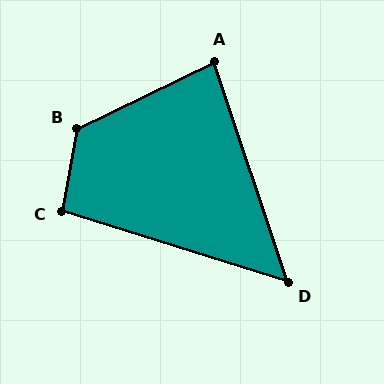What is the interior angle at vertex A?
Approximately 83 degrees (acute).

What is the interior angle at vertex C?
Approximately 97 degrees (obtuse).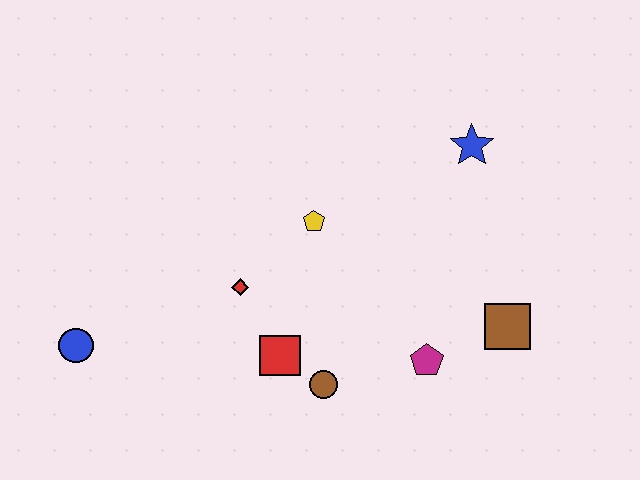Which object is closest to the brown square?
The magenta pentagon is closest to the brown square.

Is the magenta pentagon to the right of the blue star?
No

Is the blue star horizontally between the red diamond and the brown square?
Yes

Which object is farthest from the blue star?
The blue circle is farthest from the blue star.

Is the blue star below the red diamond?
No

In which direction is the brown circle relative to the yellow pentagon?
The brown circle is below the yellow pentagon.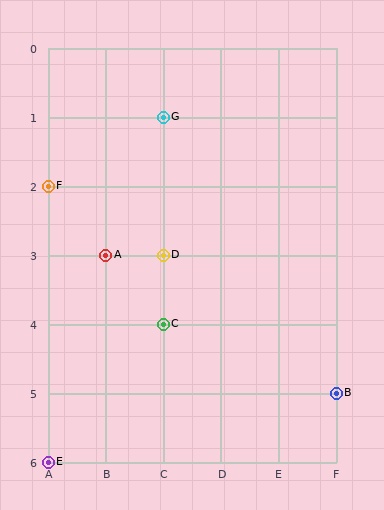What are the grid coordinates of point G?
Point G is at grid coordinates (C, 1).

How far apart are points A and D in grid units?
Points A and D are 1 column apart.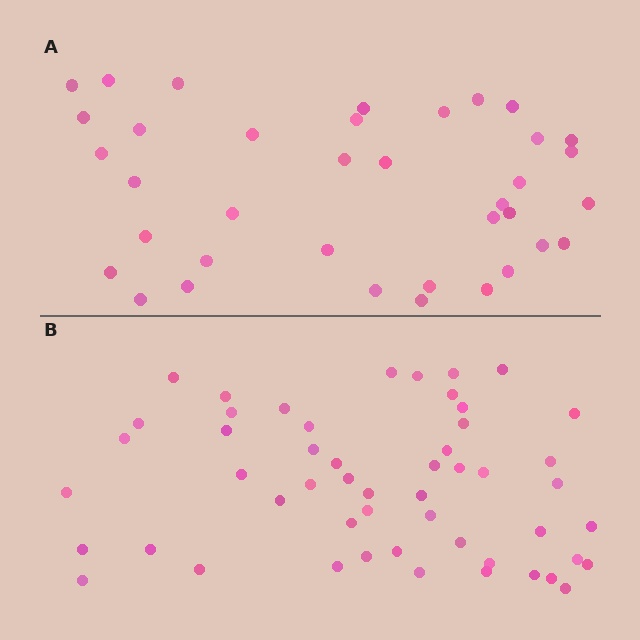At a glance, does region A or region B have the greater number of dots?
Region B (the bottom region) has more dots.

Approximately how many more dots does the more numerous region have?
Region B has approximately 15 more dots than region A.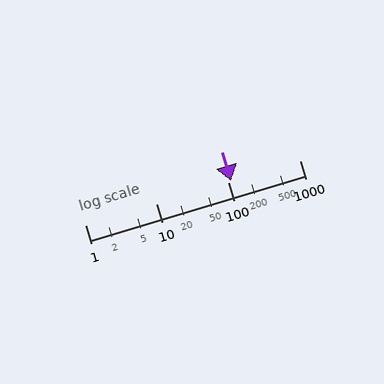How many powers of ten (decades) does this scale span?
The scale spans 3 decades, from 1 to 1000.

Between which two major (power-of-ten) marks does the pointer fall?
The pointer is between 100 and 1000.